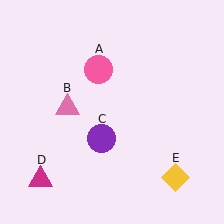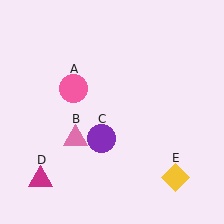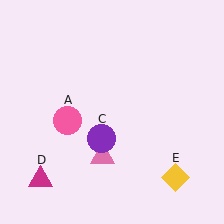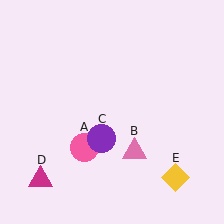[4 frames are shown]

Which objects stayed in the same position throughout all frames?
Purple circle (object C) and magenta triangle (object D) and yellow diamond (object E) remained stationary.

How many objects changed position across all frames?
2 objects changed position: pink circle (object A), pink triangle (object B).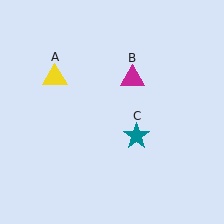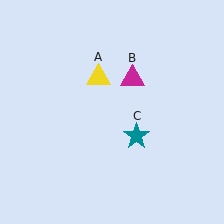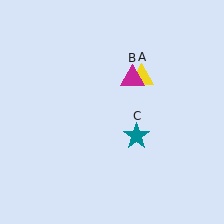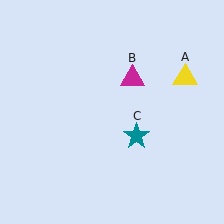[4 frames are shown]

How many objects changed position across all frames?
1 object changed position: yellow triangle (object A).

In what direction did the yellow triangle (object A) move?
The yellow triangle (object A) moved right.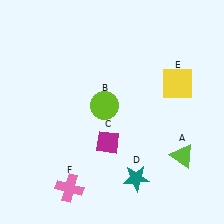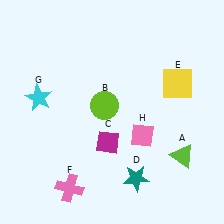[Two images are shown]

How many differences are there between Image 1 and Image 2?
There are 2 differences between the two images.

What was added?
A cyan star (G), a pink diamond (H) were added in Image 2.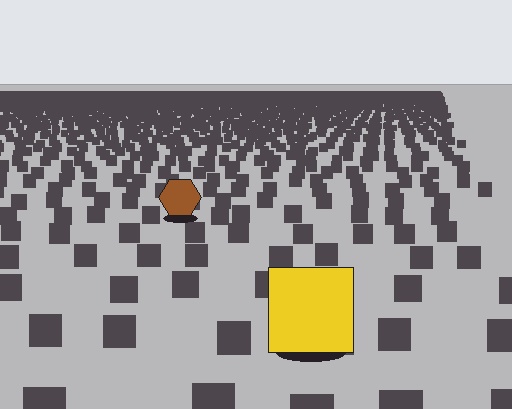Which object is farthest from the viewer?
The brown hexagon is farthest from the viewer. It appears smaller and the ground texture around it is denser.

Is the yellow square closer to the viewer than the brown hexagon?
Yes. The yellow square is closer — you can tell from the texture gradient: the ground texture is coarser near it.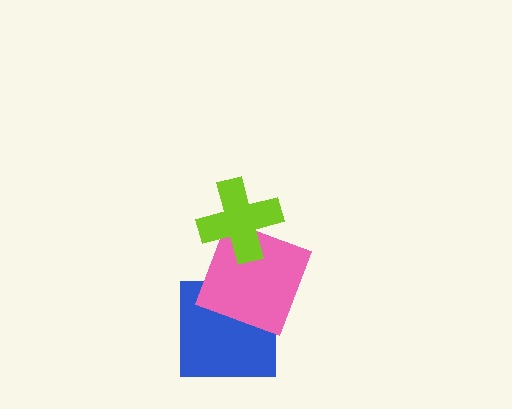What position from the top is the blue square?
The blue square is 3rd from the top.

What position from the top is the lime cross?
The lime cross is 1st from the top.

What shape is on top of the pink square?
The lime cross is on top of the pink square.